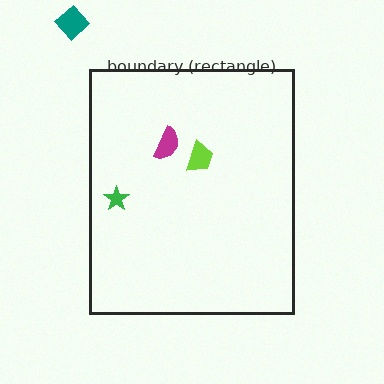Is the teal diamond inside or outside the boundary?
Outside.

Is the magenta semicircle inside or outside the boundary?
Inside.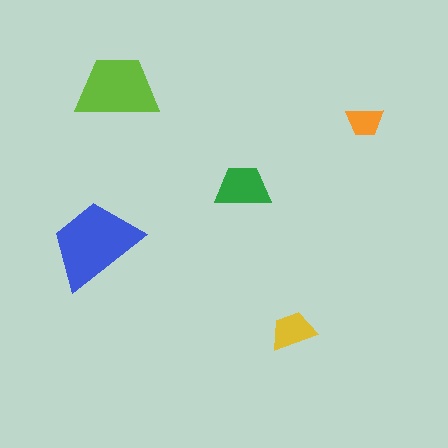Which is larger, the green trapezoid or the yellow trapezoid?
The green one.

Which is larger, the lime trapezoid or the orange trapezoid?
The lime one.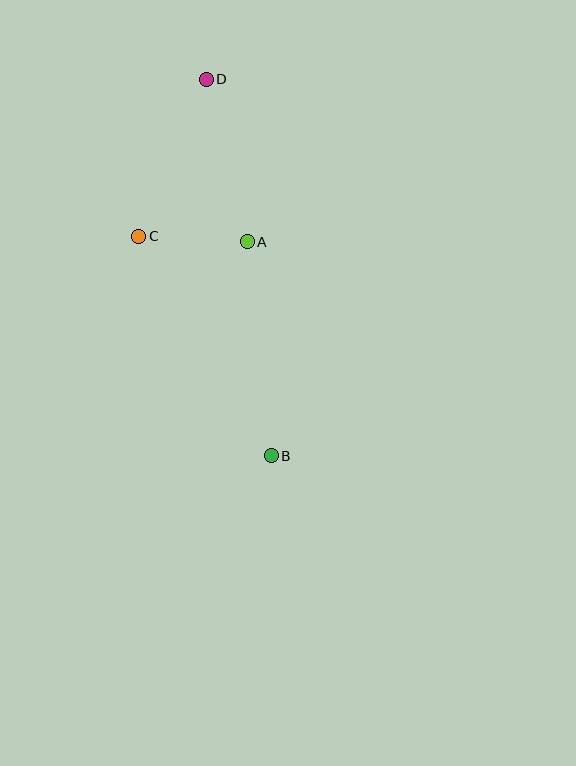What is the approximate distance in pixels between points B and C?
The distance between B and C is approximately 256 pixels.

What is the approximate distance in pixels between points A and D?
The distance between A and D is approximately 167 pixels.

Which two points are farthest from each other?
Points B and D are farthest from each other.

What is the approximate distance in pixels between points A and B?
The distance between A and B is approximately 215 pixels.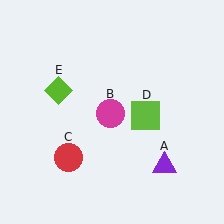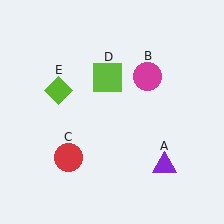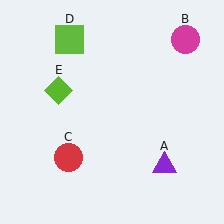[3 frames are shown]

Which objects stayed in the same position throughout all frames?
Purple triangle (object A) and red circle (object C) and lime diamond (object E) remained stationary.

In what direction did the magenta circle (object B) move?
The magenta circle (object B) moved up and to the right.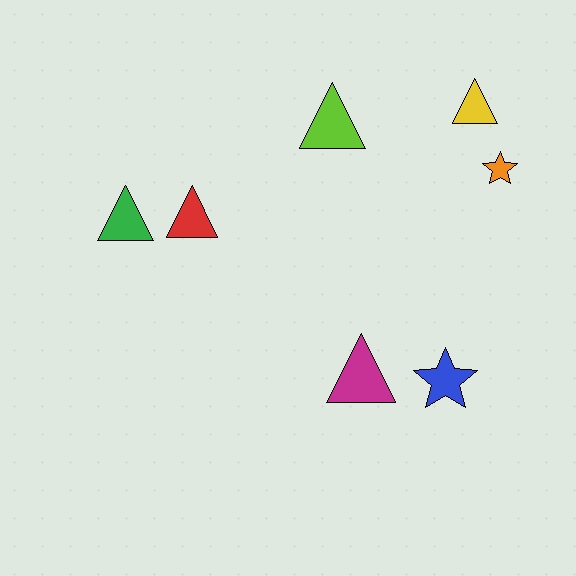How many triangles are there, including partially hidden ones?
There are 5 triangles.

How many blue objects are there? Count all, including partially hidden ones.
There is 1 blue object.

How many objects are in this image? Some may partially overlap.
There are 7 objects.